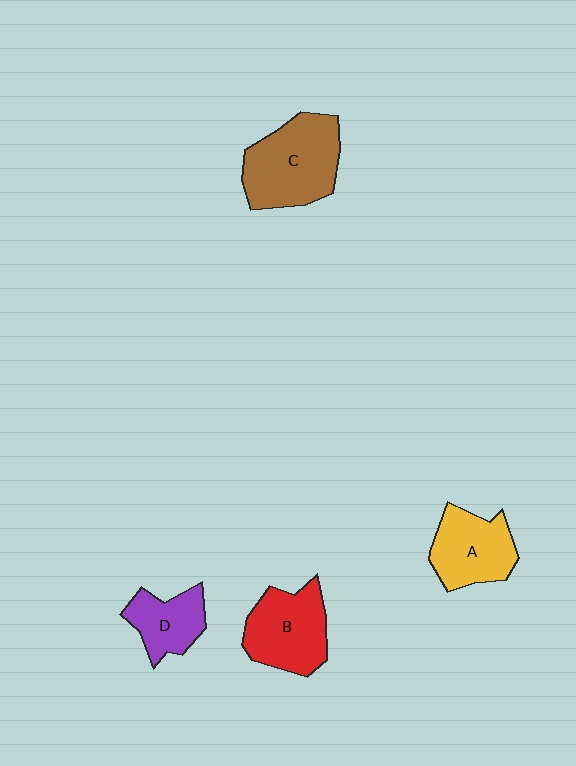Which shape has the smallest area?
Shape D (purple).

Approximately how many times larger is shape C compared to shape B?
Approximately 1.2 times.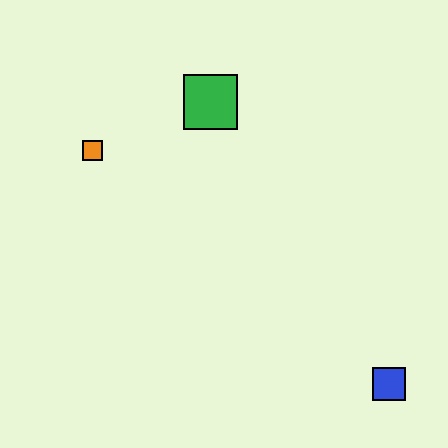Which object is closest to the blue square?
The green square is closest to the blue square.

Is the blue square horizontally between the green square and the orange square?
No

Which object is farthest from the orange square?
The blue square is farthest from the orange square.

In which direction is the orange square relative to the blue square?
The orange square is to the left of the blue square.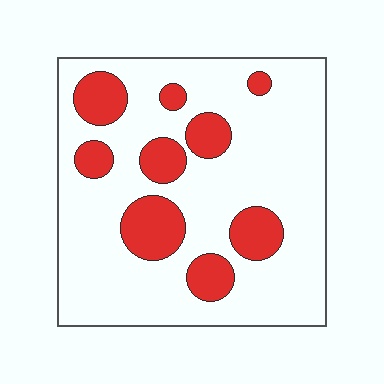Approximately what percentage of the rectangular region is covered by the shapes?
Approximately 20%.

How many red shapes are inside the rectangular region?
9.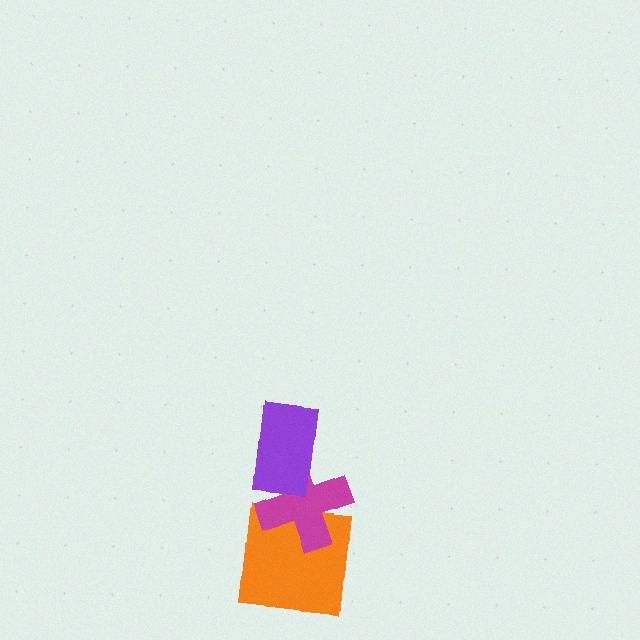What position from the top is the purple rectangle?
The purple rectangle is 1st from the top.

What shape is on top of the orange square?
The magenta cross is on top of the orange square.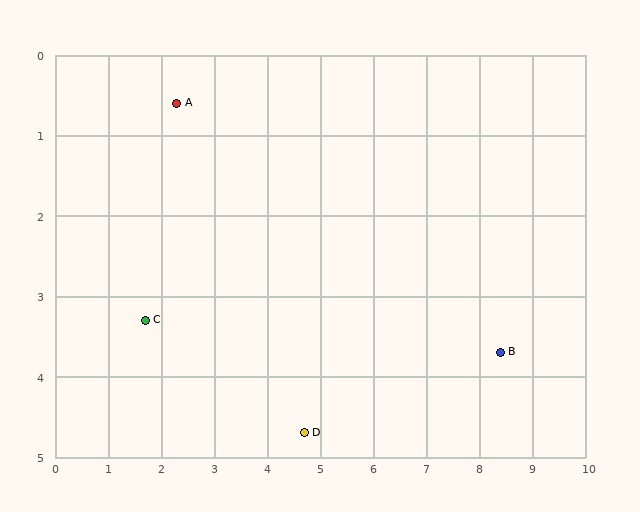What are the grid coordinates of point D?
Point D is at approximately (4.7, 4.7).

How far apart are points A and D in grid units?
Points A and D are about 4.8 grid units apart.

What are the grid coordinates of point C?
Point C is at approximately (1.7, 3.3).